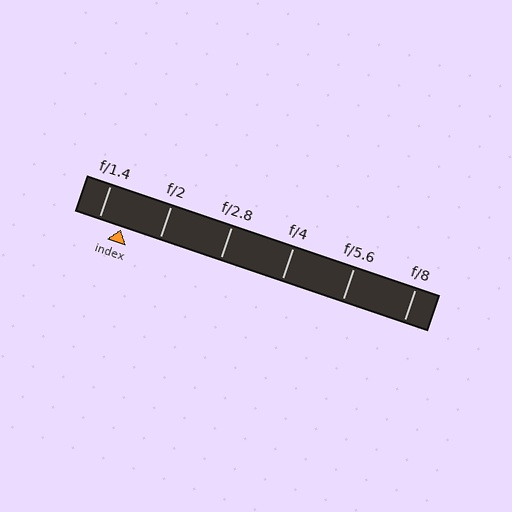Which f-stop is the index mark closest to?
The index mark is closest to f/1.4.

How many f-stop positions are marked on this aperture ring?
There are 6 f-stop positions marked.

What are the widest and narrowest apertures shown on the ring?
The widest aperture shown is f/1.4 and the narrowest is f/8.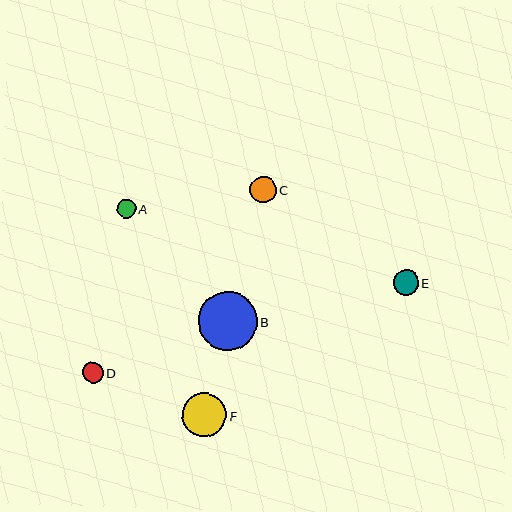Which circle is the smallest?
Circle A is the smallest with a size of approximately 19 pixels.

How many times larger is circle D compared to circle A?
Circle D is approximately 1.1 times the size of circle A.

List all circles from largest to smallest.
From largest to smallest: B, F, C, E, D, A.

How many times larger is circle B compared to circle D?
Circle B is approximately 2.8 times the size of circle D.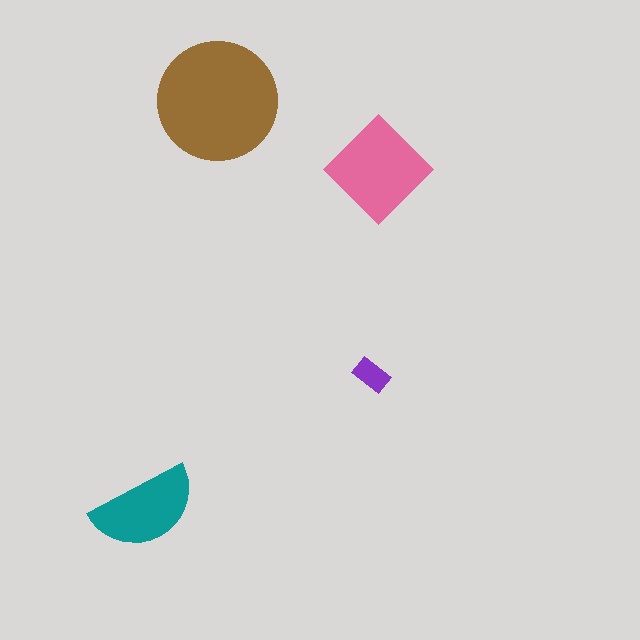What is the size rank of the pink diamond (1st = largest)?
2nd.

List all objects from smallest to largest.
The purple rectangle, the teal semicircle, the pink diamond, the brown circle.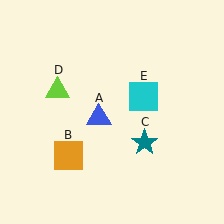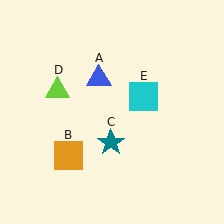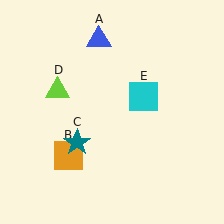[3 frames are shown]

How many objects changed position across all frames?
2 objects changed position: blue triangle (object A), teal star (object C).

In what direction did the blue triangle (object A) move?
The blue triangle (object A) moved up.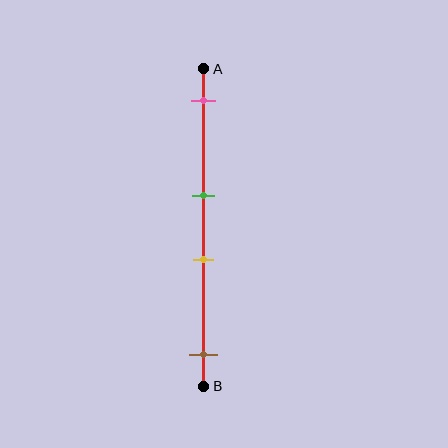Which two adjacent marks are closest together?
The green and yellow marks are the closest adjacent pair.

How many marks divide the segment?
There are 4 marks dividing the segment.